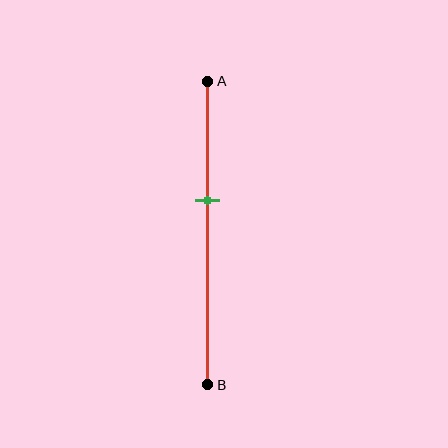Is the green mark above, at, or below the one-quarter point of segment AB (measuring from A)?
The green mark is below the one-quarter point of segment AB.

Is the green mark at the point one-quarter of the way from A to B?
No, the mark is at about 40% from A, not at the 25% one-quarter point.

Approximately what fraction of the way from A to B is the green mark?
The green mark is approximately 40% of the way from A to B.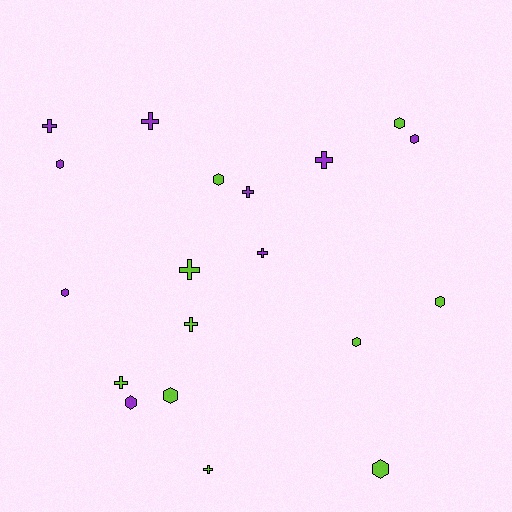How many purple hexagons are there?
There are 4 purple hexagons.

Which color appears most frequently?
Lime, with 10 objects.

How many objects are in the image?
There are 19 objects.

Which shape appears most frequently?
Hexagon, with 10 objects.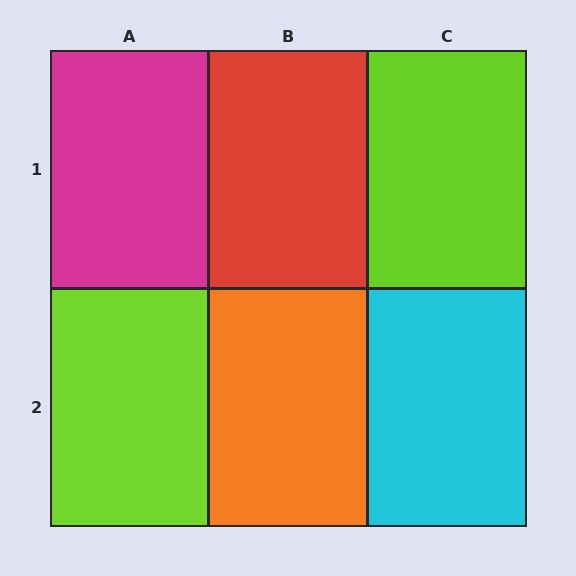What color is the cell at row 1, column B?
Red.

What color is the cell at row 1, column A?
Magenta.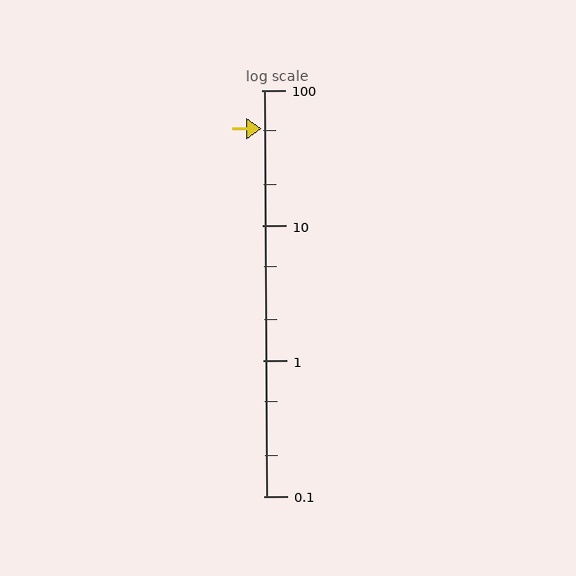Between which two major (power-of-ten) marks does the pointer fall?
The pointer is between 10 and 100.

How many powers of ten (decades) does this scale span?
The scale spans 3 decades, from 0.1 to 100.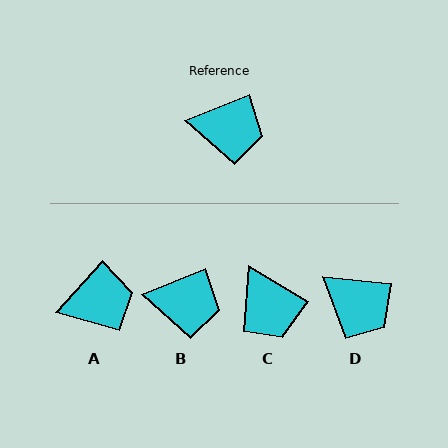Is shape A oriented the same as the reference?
No, it is off by about 26 degrees.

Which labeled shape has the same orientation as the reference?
B.